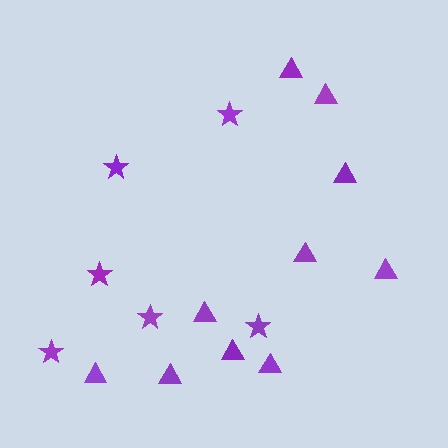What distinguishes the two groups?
There are 2 groups: one group of stars (6) and one group of triangles (10).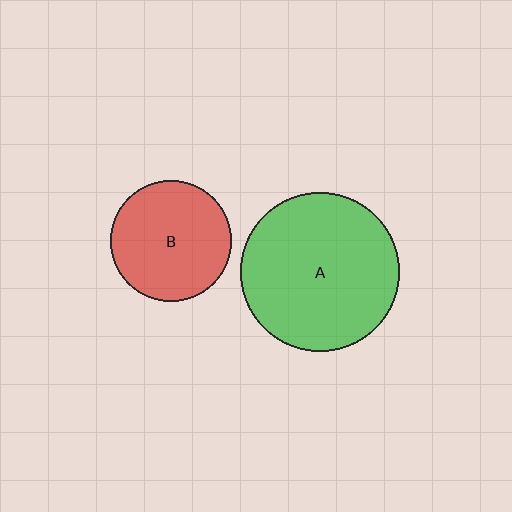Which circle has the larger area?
Circle A (green).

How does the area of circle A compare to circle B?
Approximately 1.7 times.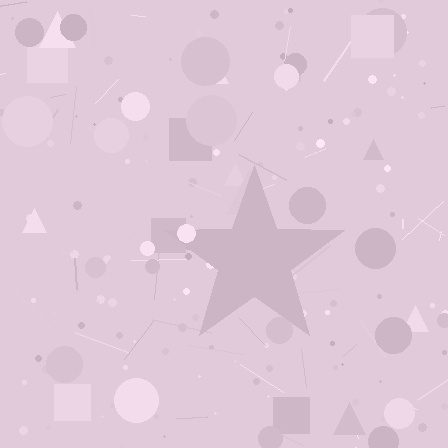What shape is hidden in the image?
A star is hidden in the image.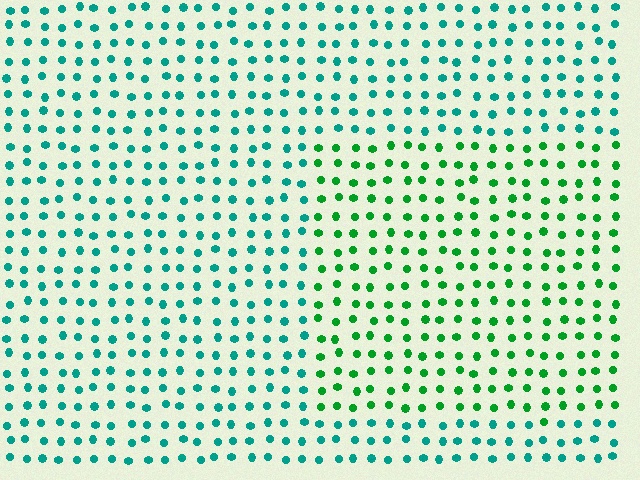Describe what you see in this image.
The image is filled with small teal elements in a uniform arrangement. A rectangle-shaped region is visible where the elements are tinted to a slightly different hue, forming a subtle color boundary.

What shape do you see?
I see a rectangle.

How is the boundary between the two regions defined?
The boundary is defined purely by a slight shift in hue (about 39 degrees). Spacing, size, and orientation are identical on both sides.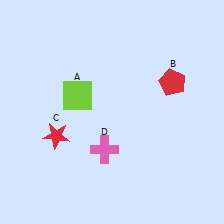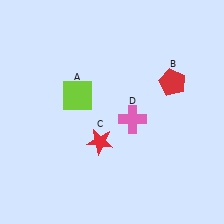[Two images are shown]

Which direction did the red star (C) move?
The red star (C) moved right.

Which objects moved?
The objects that moved are: the red star (C), the pink cross (D).